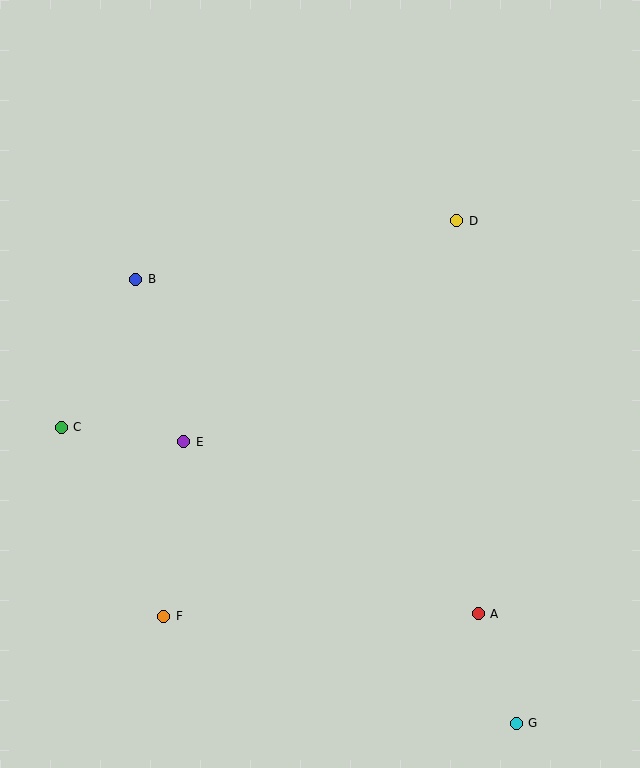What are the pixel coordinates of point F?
Point F is at (164, 616).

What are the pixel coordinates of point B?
Point B is at (136, 279).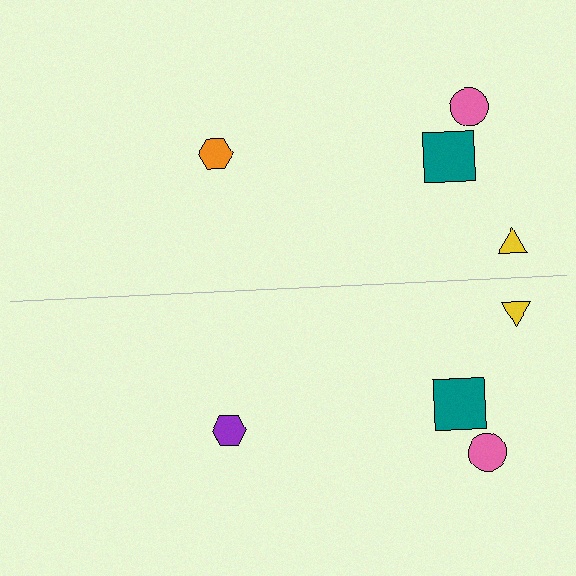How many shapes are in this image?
There are 8 shapes in this image.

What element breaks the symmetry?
The purple hexagon on the bottom side breaks the symmetry — its mirror counterpart is orange.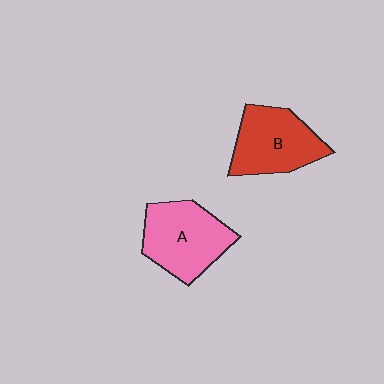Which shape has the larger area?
Shape A (pink).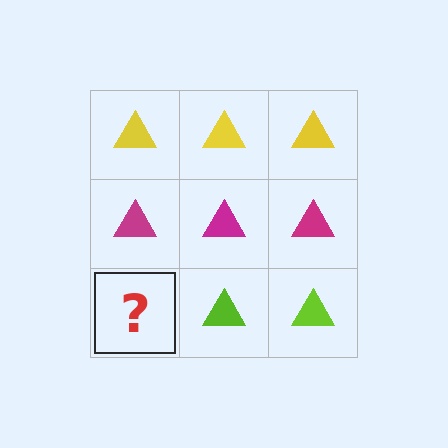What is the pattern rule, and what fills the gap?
The rule is that each row has a consistent color. The gap should be filled with a lime triangle.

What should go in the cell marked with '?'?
The missing cell should contain a lime triangle.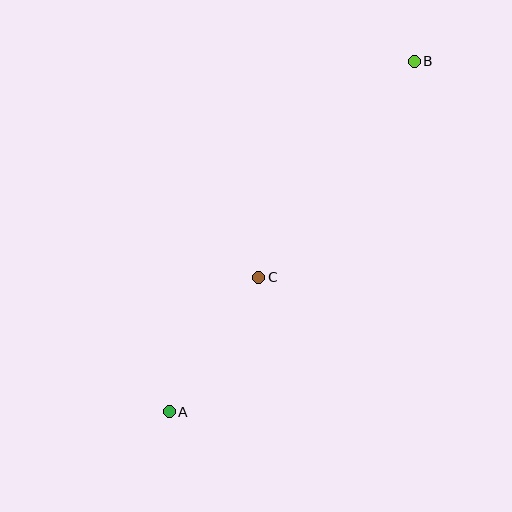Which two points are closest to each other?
Points A and C are closest to each other.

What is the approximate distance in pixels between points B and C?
The distance between B and C is approximately 266 pixels.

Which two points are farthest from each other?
Points A and B are farthest from each other.